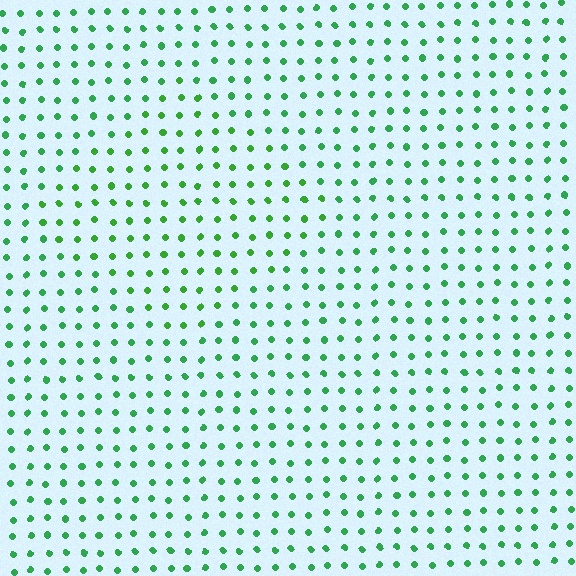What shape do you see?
I see a diamond.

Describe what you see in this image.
The image is filled with small green elements in a uniform arrangement. A diamond-shaped region is visible where the elements are tinted to a slightly different hue, forming a subtle color boundary.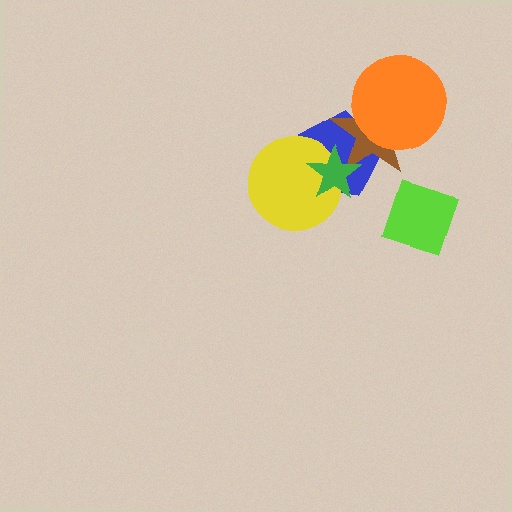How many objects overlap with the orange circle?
2 objects overlap with the orange circle.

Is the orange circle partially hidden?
No, no other shape covers it.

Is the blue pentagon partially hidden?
Yes, it is partially covered by another shape.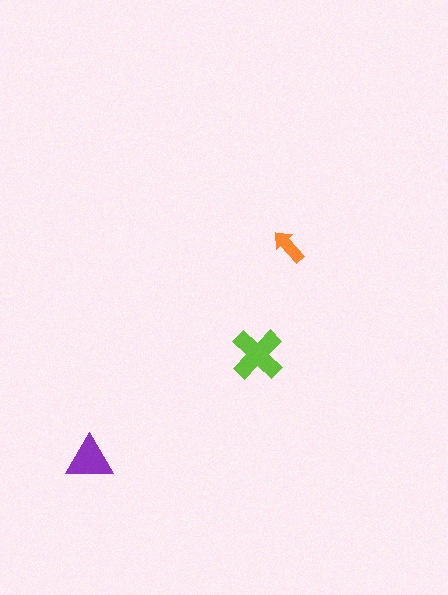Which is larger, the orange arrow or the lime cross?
The lime cross.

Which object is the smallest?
The orange arrow.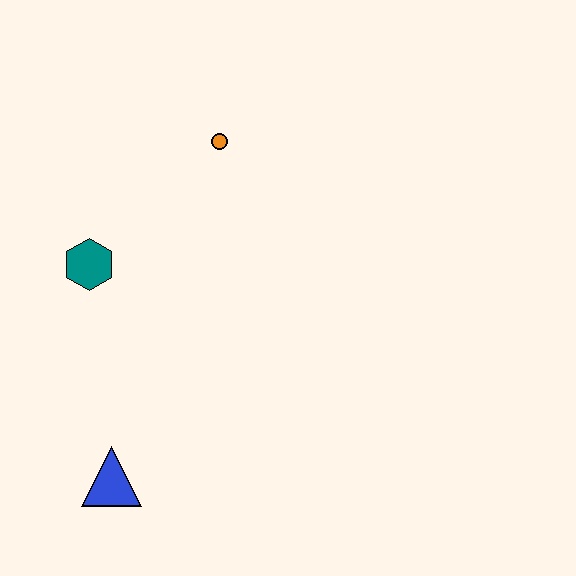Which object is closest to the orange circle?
The teal hexagon is closest to the orange circle.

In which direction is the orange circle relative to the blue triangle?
The orange circle is above the blue triangle.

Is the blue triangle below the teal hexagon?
Yes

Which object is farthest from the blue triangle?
The orange circle is farthest from the blue triangle.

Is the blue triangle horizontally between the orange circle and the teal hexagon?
Yes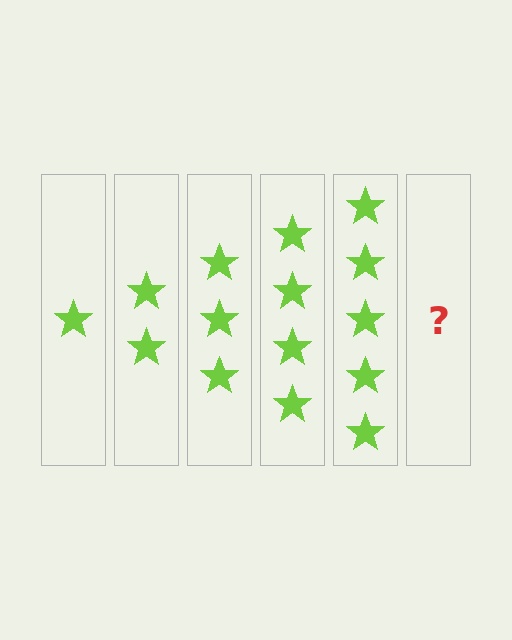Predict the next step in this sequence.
The next step is 6 stars.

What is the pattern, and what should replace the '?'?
The pattern is that each step adds one more star. The '?' should be 6 stars.